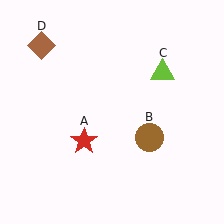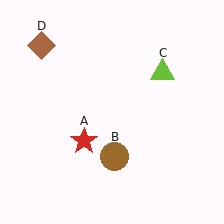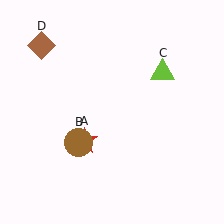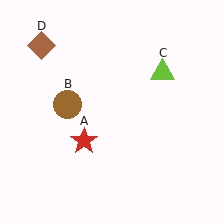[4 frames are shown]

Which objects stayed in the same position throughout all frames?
Red star (object A) and lime triangle (object C) and brown diamond (object D) remained stationary.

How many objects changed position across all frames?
1 object changed position: brown circle (object B).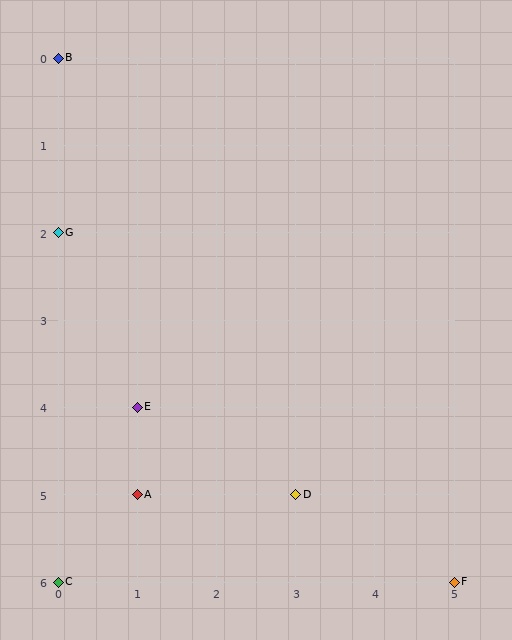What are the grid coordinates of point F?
Point F is at grid coordinates (5, 6).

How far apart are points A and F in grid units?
Points A and F are 4 columns and 1 row apart (about 4.1 grid units diagonally).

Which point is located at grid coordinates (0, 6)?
Point C is at (0, 6).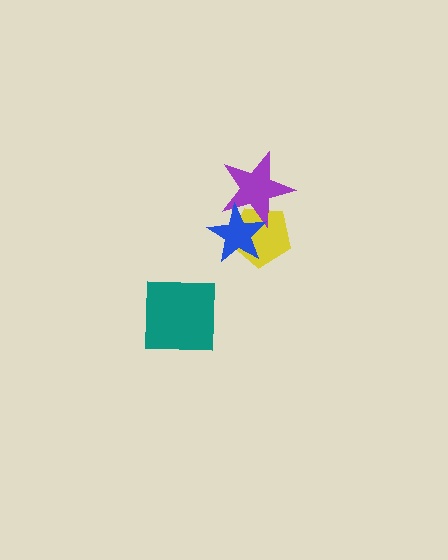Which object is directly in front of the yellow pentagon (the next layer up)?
The purple star is directly in front of the yellow pentagon.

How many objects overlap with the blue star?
2 objects overlap with the blue star.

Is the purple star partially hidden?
Yes, it is partially covered by another shape.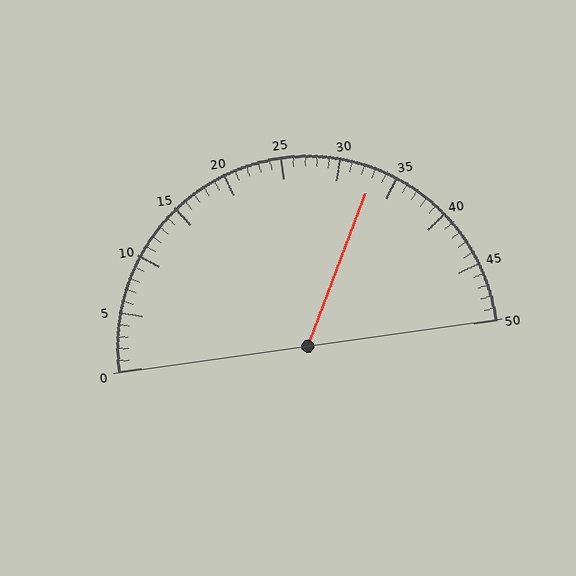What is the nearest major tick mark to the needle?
The nearest major tick mark is 35.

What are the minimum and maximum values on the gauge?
The gauge ranges from 0 to 50.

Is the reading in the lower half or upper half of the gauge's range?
The reading is in the upper half of the range (0 to 50).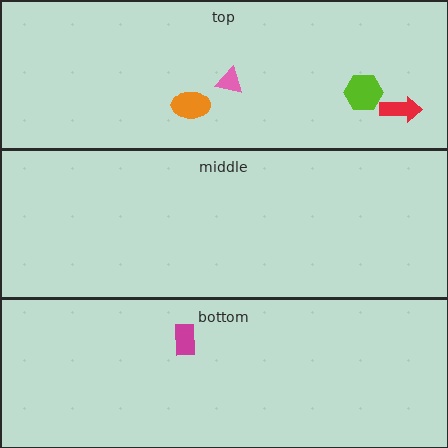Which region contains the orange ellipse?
The top region.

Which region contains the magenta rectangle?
The bottom region.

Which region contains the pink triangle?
The top region.